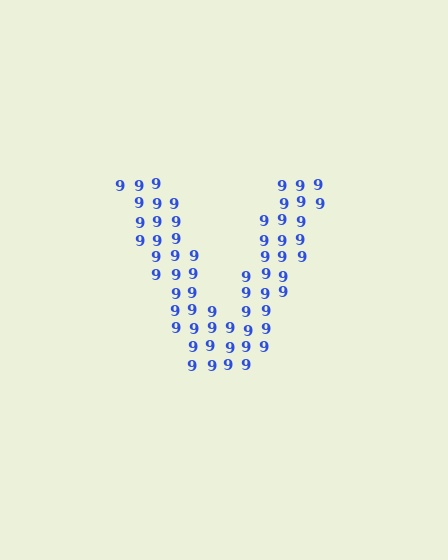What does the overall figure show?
The overall figure shows the letter V.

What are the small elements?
The small elements are digit 9's.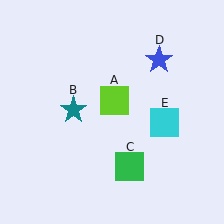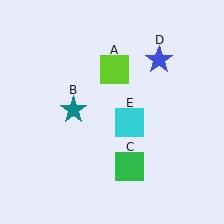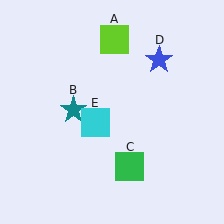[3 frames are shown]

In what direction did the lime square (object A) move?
The lime square (object A) moved up.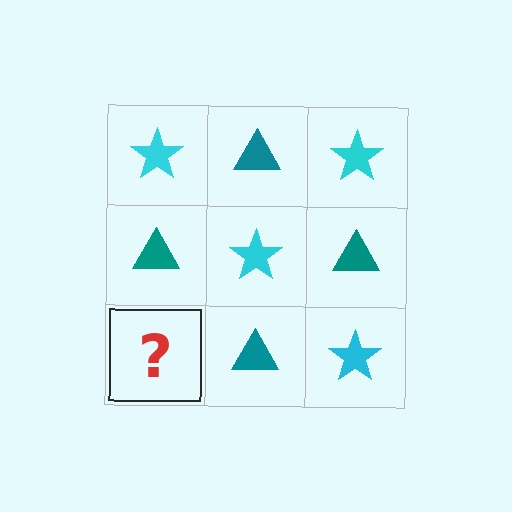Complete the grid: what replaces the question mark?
The question mark should be replaced with a cyan star.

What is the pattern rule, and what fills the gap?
The rule is that it alternates cyan star and teal triangle in a checkerboard pattern. The gap should be filled with a cyan star.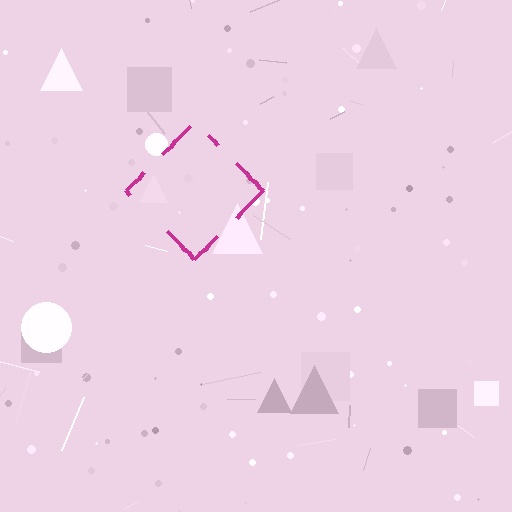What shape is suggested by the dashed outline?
The dashed outline suggests a diamond.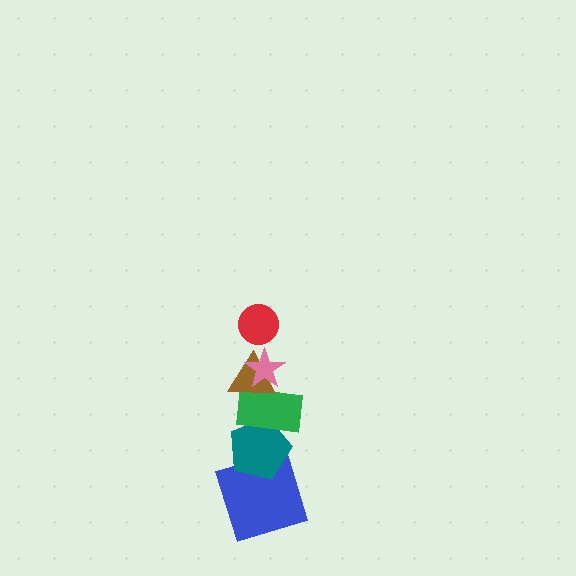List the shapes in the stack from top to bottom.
From top to bottom: the red circle, the pink star, the brown triangle, the green rectangle, the teal pentagon, the blue square.